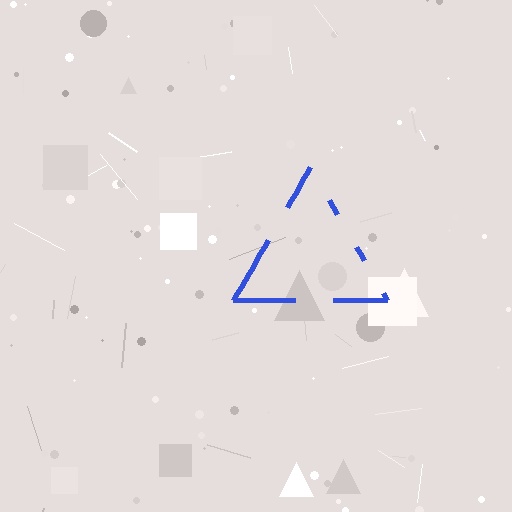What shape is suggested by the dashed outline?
The dashed outline suggests a triangle.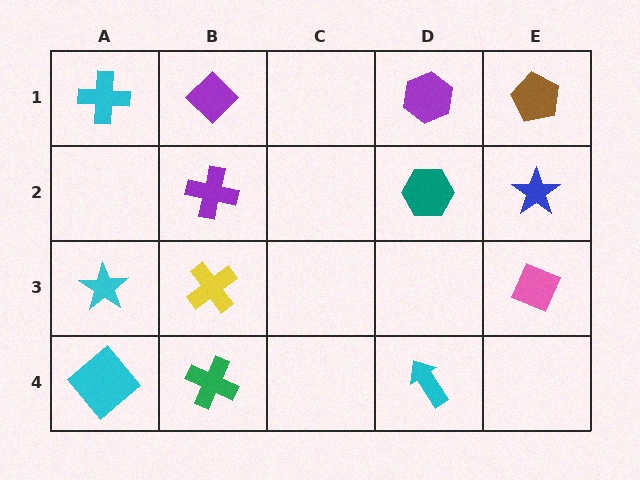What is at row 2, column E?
A blue star.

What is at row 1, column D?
A purple hexagon.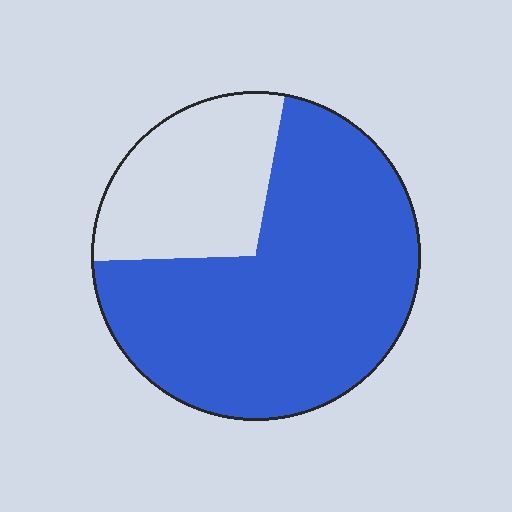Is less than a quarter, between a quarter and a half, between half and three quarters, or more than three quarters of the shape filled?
Between half and three quarters.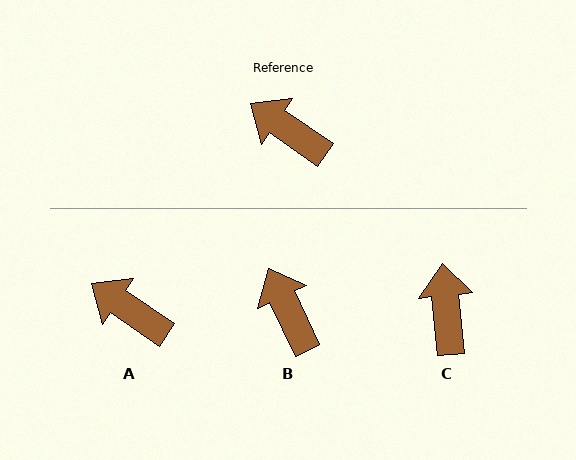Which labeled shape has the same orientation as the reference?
A.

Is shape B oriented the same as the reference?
No, it is off by about 30 degrees.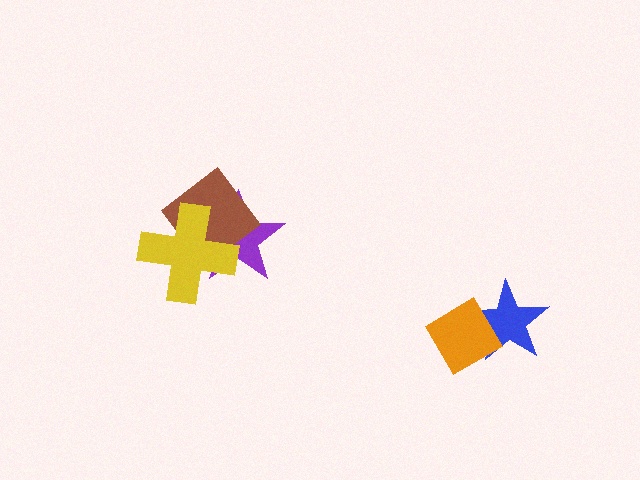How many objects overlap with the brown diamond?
2 objects overlap with the brown diamond.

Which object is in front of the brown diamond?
The yellow cross is in front of the brown diamond.